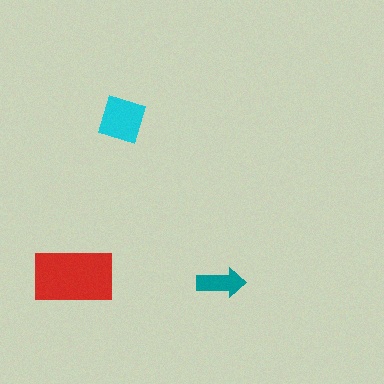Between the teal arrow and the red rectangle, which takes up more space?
The red rectangle.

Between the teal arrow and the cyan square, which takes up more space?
The cyan square.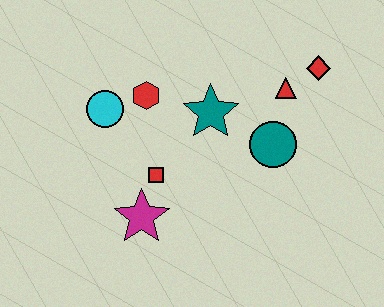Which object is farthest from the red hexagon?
The red diamond is farthest from the red hexagon.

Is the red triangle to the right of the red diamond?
No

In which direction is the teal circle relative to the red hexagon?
The teal circle is to the right of the red hexagon.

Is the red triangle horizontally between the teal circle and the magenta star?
No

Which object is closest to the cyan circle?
The red hexagon is closest to the cyan circle.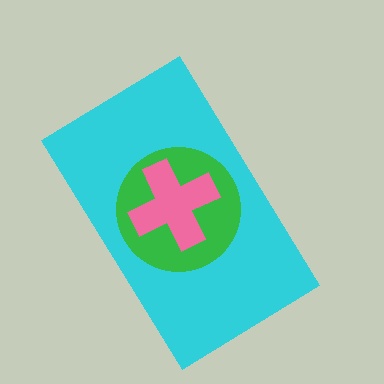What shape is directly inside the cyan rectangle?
The green circle.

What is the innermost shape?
The pink cross.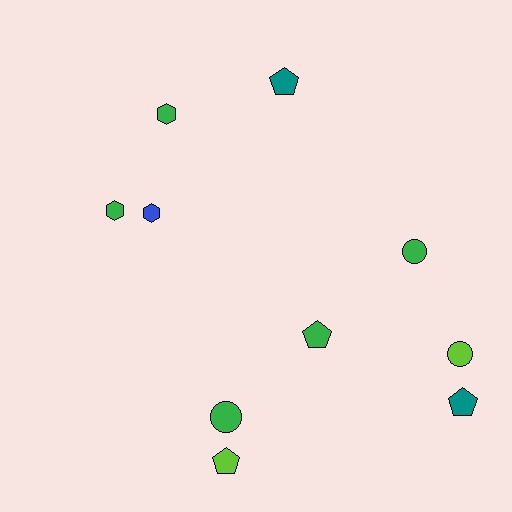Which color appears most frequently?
Green, with 5 objects.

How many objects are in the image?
There are 10 objects.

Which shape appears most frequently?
Pentagon, with 4 objects.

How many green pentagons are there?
There is 1 green pentagon.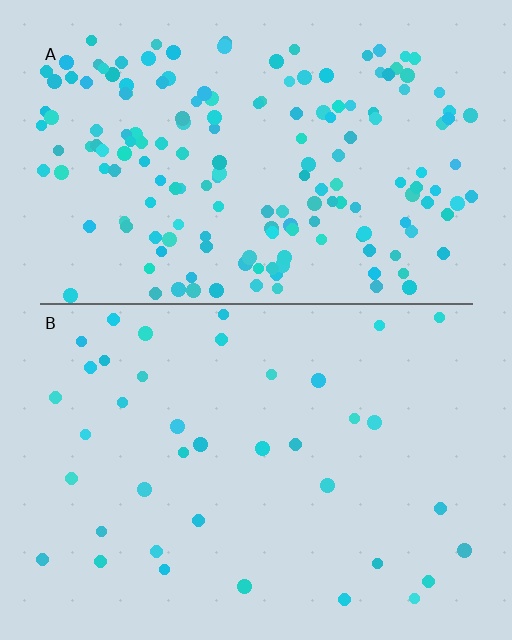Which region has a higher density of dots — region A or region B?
A (the top).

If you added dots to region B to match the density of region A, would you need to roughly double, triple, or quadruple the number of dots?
Approximately quadruple.